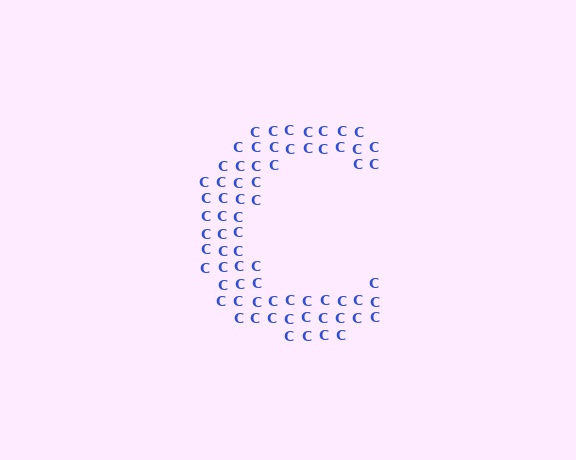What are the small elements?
The small elements are letter C's.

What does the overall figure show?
The overall figure shows the letter C.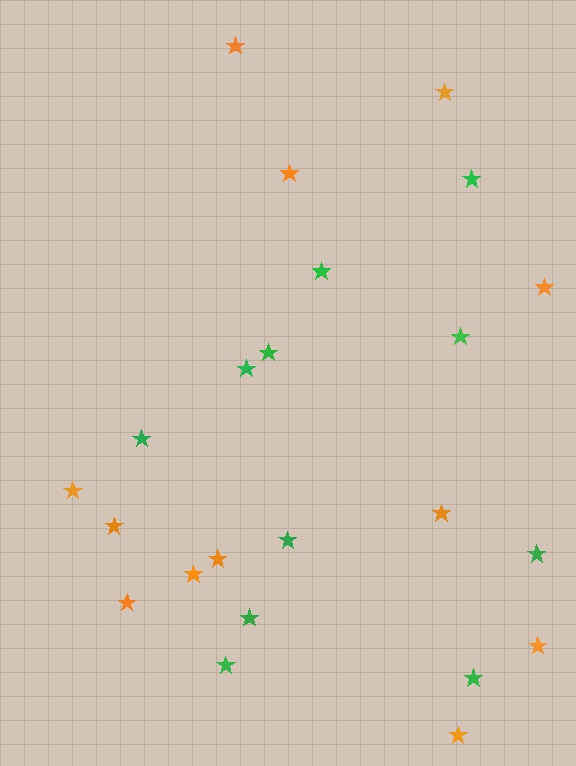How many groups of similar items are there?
There are 2 groups: one group of orange stars (12) and one group of green stars (11).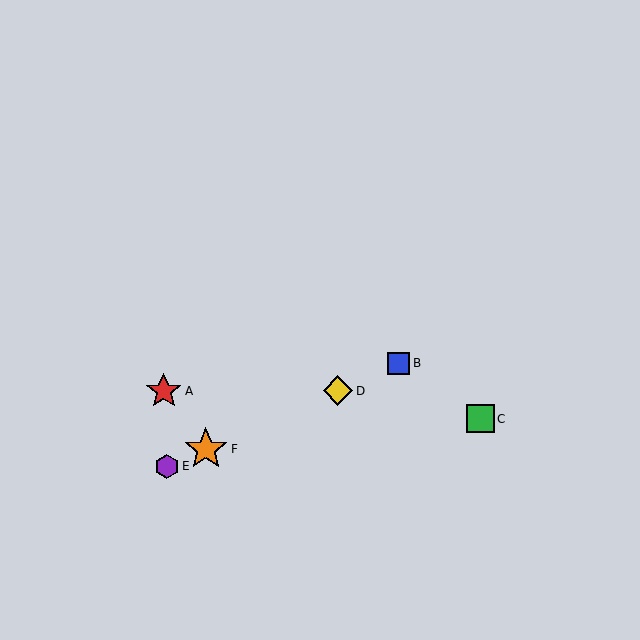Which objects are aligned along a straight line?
Objects B, D, E, F are aligned along a straight line.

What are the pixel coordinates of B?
Object B is at (399, 363).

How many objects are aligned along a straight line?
4 objects (B, D, E, F) are aligned along a straight line.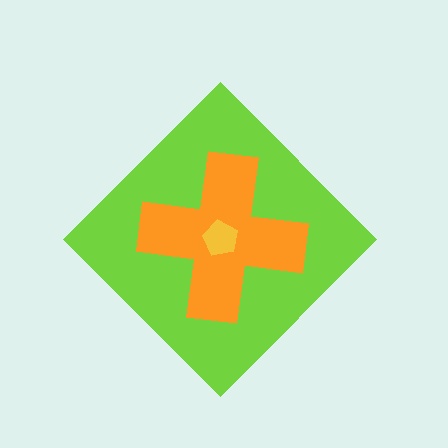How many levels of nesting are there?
3.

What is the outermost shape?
The lime diamond.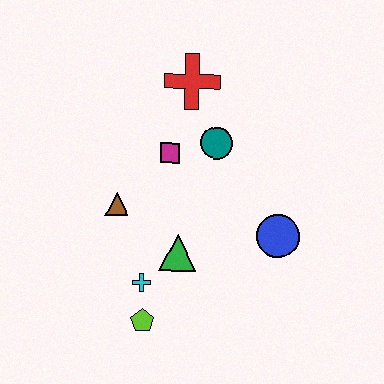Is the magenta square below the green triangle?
No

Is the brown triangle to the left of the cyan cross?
Yes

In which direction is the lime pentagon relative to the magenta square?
The lime pentagon is below the magenta square.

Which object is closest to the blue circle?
The green triangle is closest to the blue circle.